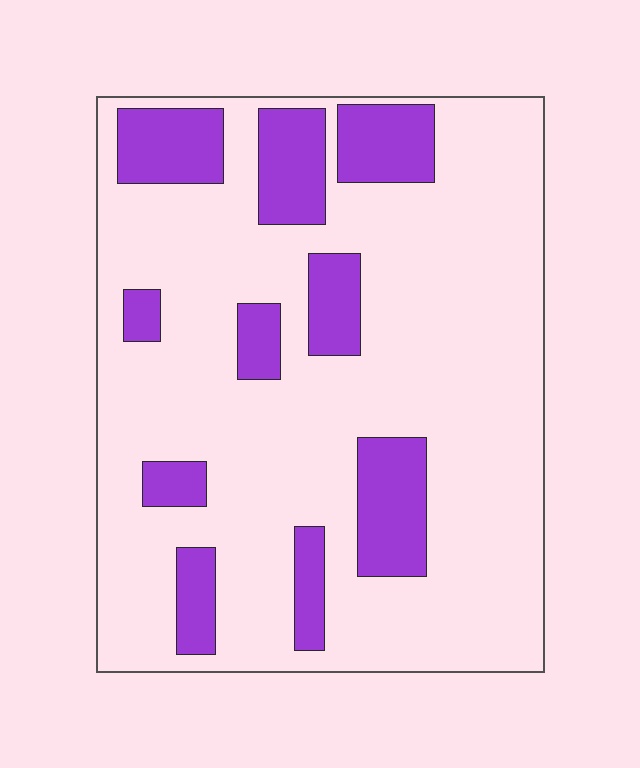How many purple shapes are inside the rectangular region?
10.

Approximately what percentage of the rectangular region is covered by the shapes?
Approximately 20%.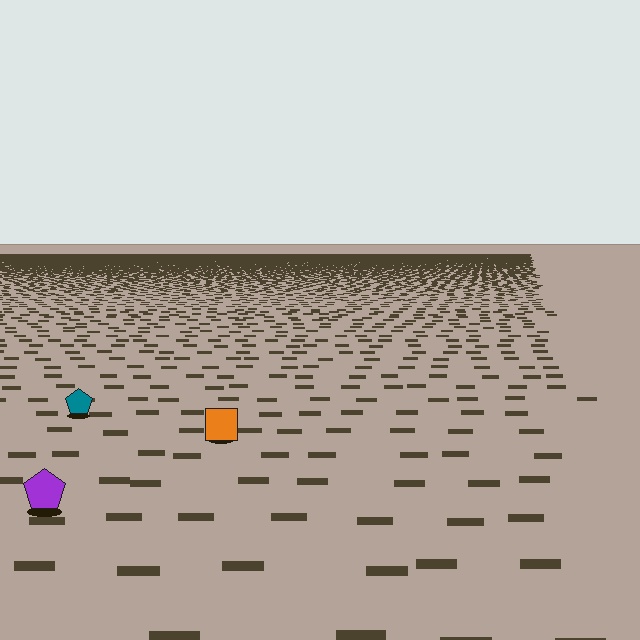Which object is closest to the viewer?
The purple pentagon is closest. The texture marks near it are larger and more spread out.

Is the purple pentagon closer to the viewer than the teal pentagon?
Yes. The purple pentagon is closer — you can tell from the texture gradient: the ground texture is coarser near it.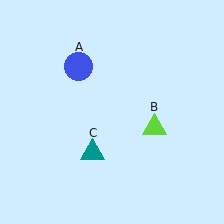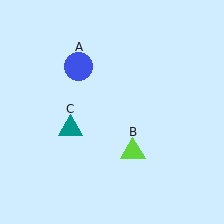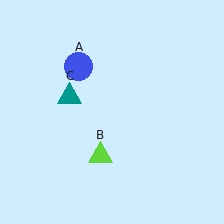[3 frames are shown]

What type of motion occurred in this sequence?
The lime triangle (object B), teal triangle (object C) rotated clockwise around the center of the scene.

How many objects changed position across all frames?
2 objects changed position: lime triangle (object B), teal triangle (object C).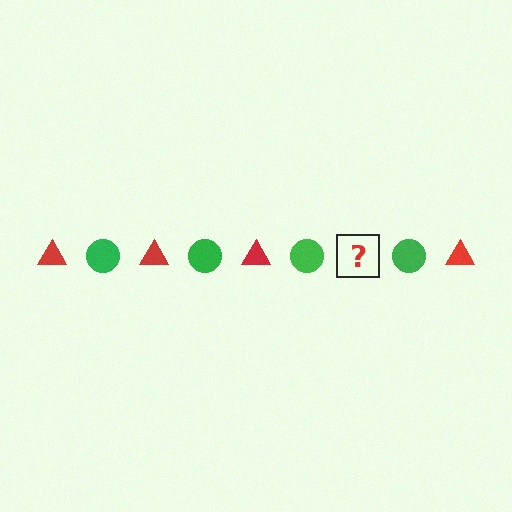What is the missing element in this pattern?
The missing element is a red triangle.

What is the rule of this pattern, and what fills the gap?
The rule is that the pattern alternates between red triangle and green circle. The gap should be filled with a red triangle.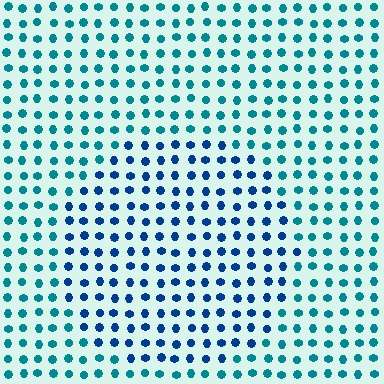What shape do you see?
I see a circle.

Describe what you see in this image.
The image is filled with small teal elements in a uniform arrangement. A circle-shaped region is visible where the elements are tinted to a slightly different hue, forming a subtle color boundary.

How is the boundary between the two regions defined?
The boundary is defined purely by a slight shift in hue (about 32 degrees). Spacing, size, and orientation are identical on both sides.